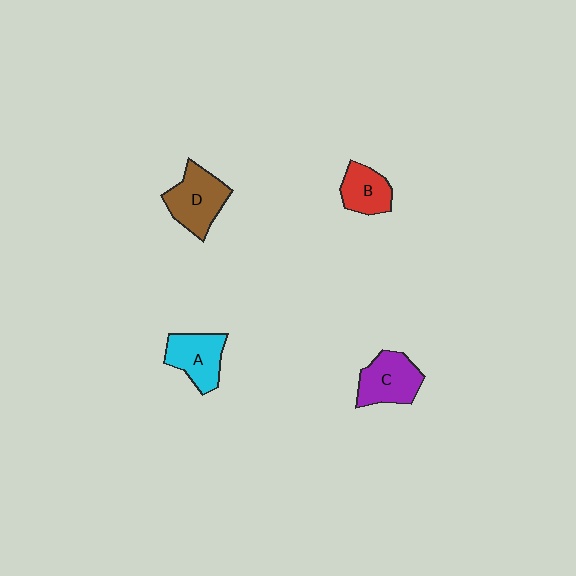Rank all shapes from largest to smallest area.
From largest to smallest: D (brown), C (purple), A (cyan), B (red).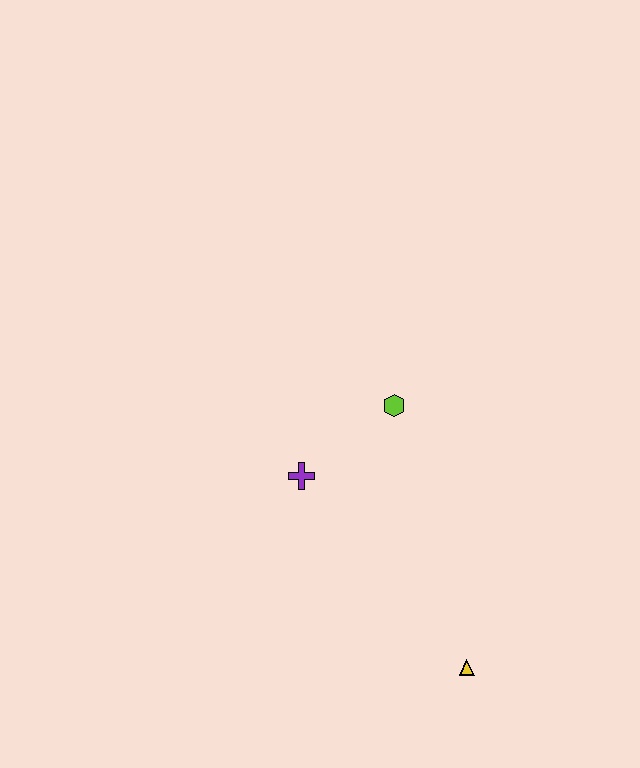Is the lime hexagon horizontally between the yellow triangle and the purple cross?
Yes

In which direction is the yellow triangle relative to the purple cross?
The yellow triangle is below the purple cross.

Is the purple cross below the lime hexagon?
Yes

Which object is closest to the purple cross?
The lime hexagon is closest to the purple cross.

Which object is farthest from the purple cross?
The yellow triangle is farthest from the purple cross.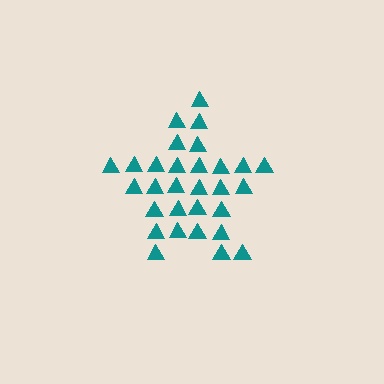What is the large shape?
The large shape is a star.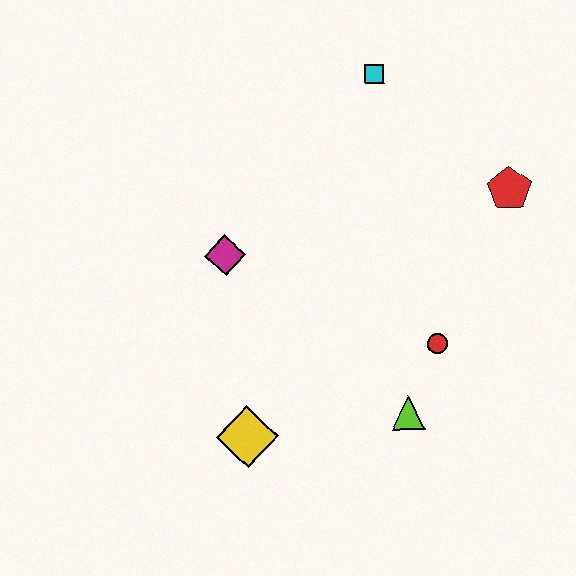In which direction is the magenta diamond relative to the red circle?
The magenta diamond is to the left of the red circle.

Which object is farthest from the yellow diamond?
The cyan square is farthest from the yellow diamond.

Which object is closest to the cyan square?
The red pentagon is closest to the cyan square.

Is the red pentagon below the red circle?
No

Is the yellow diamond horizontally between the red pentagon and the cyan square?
No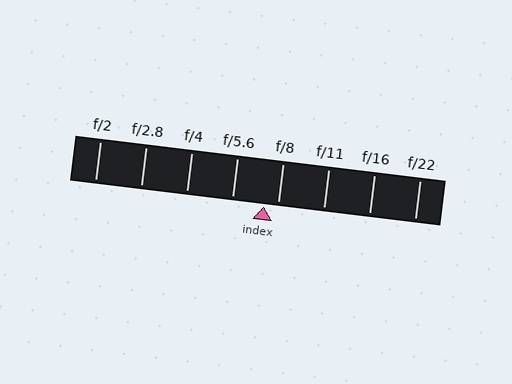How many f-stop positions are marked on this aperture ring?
There are 8 f-stop positions marked.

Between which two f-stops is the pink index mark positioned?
The index mark is between f/5.6 and f/8.